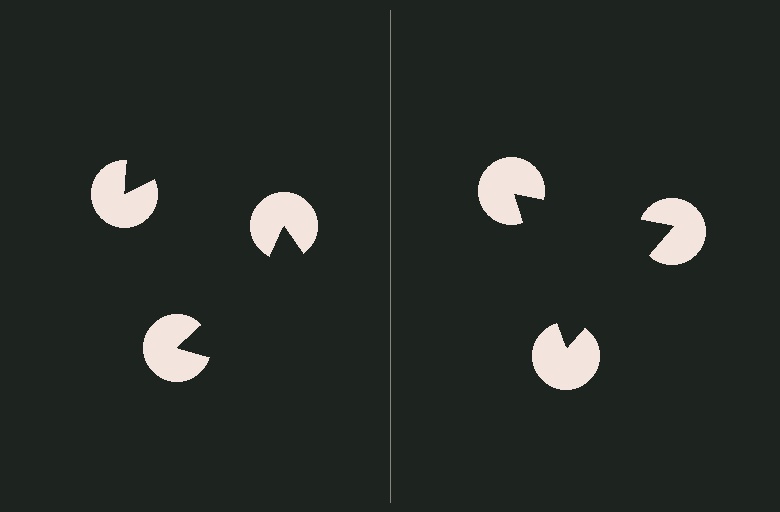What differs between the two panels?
The pac-man discs are positioned identically on both sides; only the wedge orientations differ. On the right they align to a triangle; on the left they are misaligned.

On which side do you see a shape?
An illusory triangle appears on the right side. On the left side the wedge cuts are rotated, so no coherent shape forms.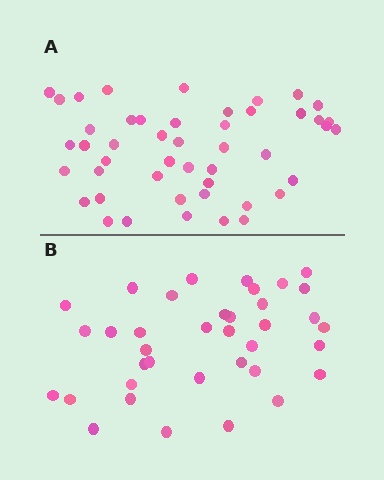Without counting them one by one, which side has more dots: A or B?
Region A (the top region) has more dots.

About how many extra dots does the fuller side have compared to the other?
Region A has roughly 10 or so more dots than region B.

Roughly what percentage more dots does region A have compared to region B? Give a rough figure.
About 25% more.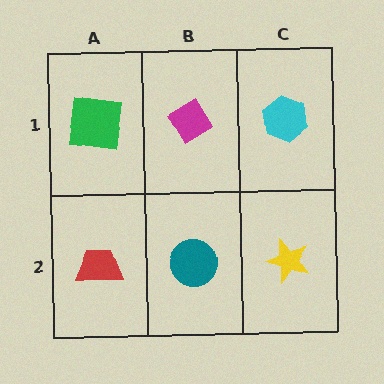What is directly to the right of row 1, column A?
A magenta diamond.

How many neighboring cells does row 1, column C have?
2.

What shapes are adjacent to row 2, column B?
A magenta diamond (row 1, column B), a red trapezoid (row 2, column A), a yellow star (row 2, column C).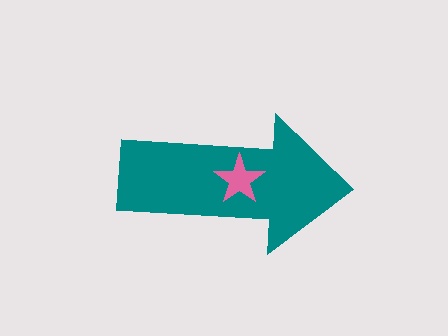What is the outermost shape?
The teal arrow.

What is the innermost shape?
The pink star.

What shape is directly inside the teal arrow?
The pink star.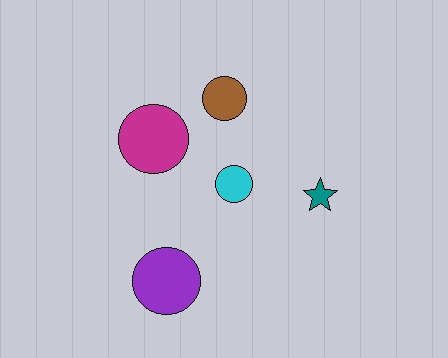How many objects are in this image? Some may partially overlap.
There are 5 objects.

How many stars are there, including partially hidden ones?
There is 1 star.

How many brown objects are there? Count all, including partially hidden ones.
There is 1 brown object.